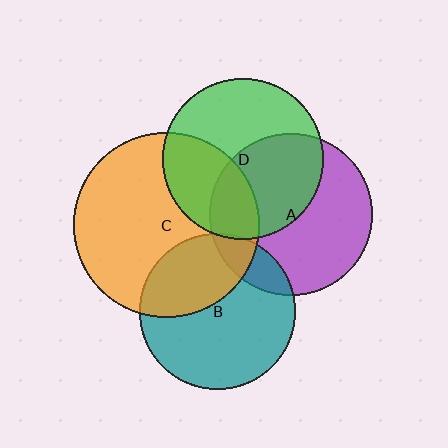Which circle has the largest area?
Circle C (orange).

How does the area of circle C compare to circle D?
Approximately 1.3 times.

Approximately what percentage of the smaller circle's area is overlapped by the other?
Approximately 35%.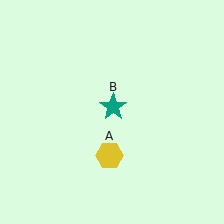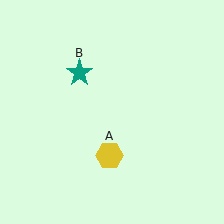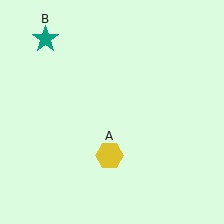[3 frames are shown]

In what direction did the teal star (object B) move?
The teal star (object B) moved up and to the left.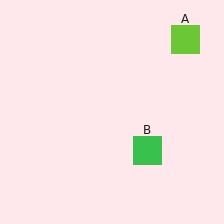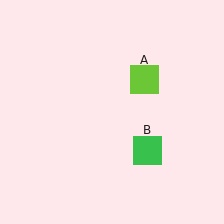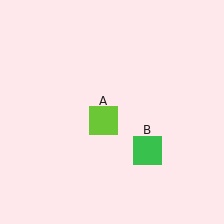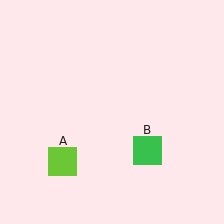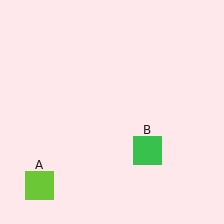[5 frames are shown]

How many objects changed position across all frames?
1 object changed position: lime square (object A).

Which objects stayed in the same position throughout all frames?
Green square (object B) remained stationary.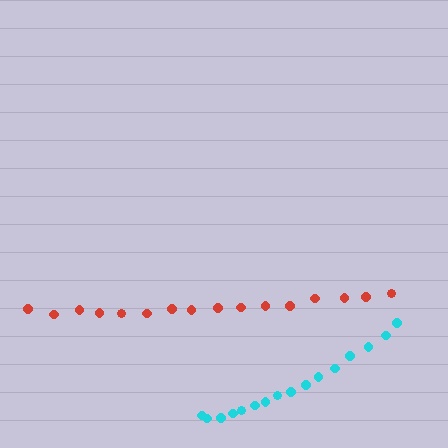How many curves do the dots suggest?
There are 2 distinct paths.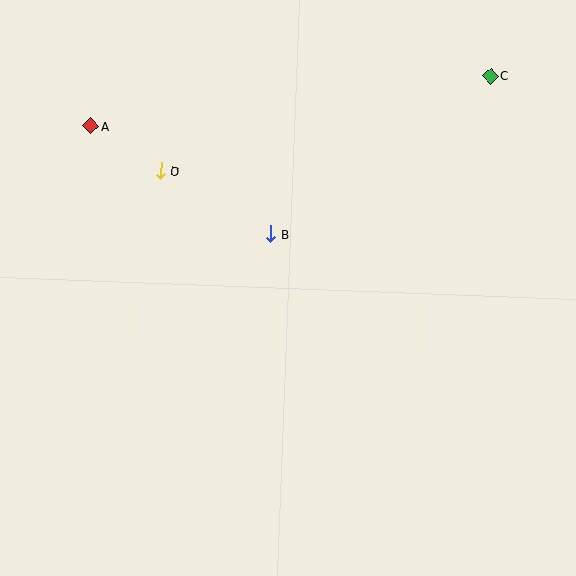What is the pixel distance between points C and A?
The distance between C and A is 403 pixels.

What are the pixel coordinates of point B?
Point B is at (271, 234).